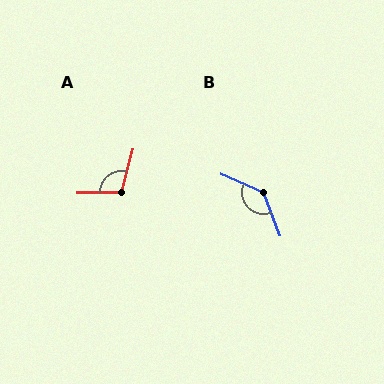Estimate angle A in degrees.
Approximately 105 degrees.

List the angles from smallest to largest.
A (105°), B (134°).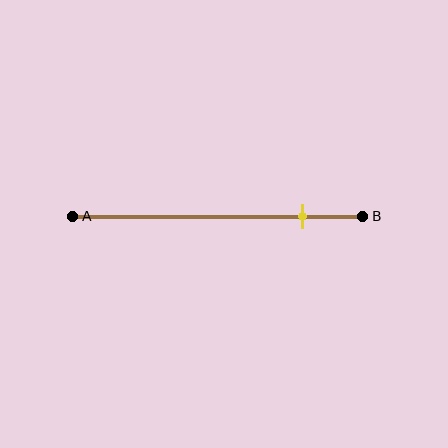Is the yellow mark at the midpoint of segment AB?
No, the mark is at about 80% from A, not at the 50% midpoint.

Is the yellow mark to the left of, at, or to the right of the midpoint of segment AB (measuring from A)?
The yellow mark is to the right of the midpoint of segment AB.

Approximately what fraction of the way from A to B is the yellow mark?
The yellow mark is approximately 80% of the way from A to B.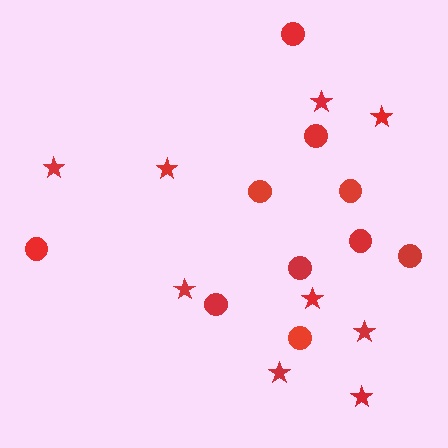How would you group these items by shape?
There are 2 groups: one group of stars (9) and one group of circles (10).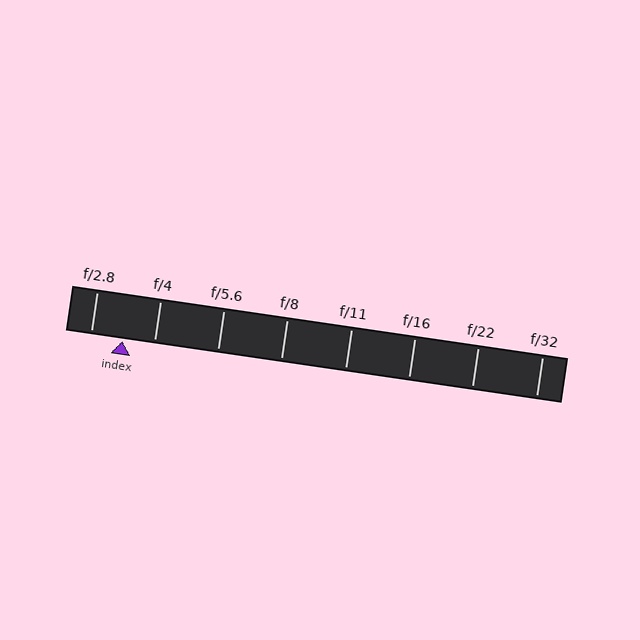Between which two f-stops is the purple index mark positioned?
The index mark is between f/2.8 and f/4.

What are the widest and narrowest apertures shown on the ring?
The widest aperture shown is f/2.8 and the narrowest is f/32.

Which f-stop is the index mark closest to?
The index mark is closest to f/4.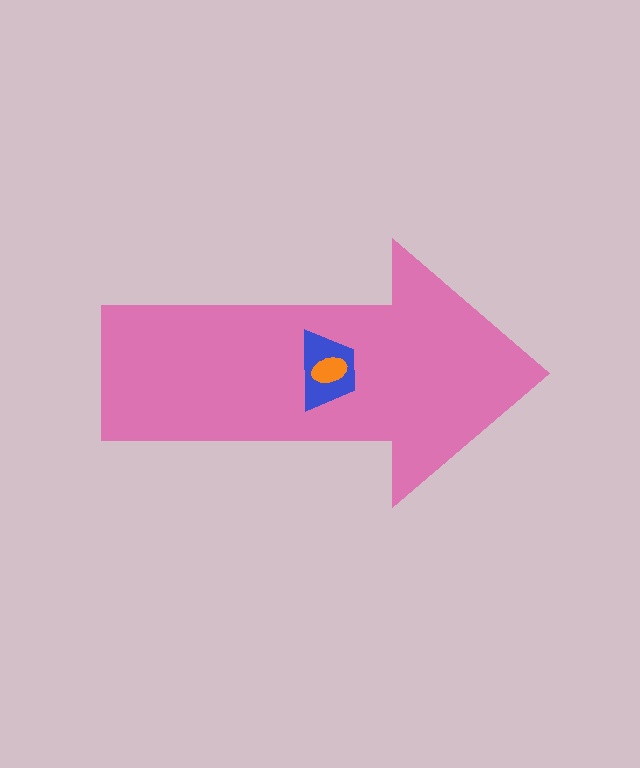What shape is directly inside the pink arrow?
The blue trapezoid.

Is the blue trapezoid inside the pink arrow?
Yes.